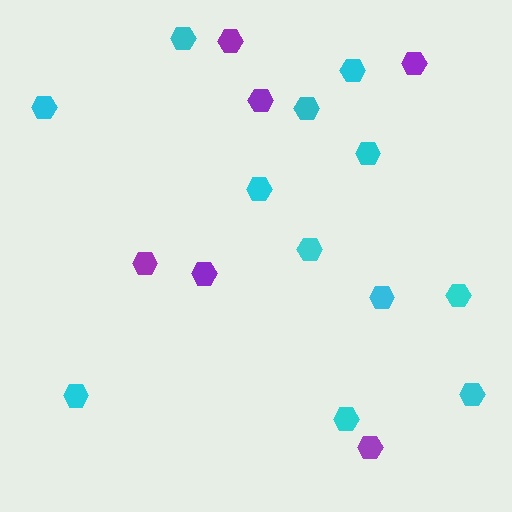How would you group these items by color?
There are 2 groups: one group of purple hexagons (6) and one group of cyan hexagons (12).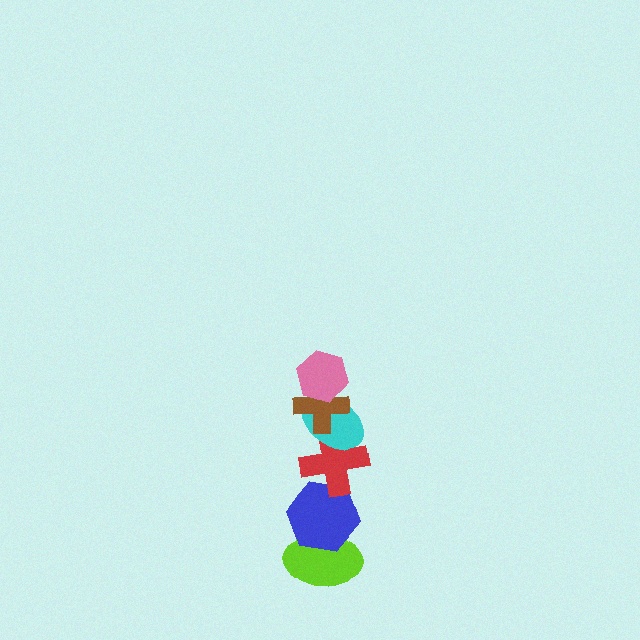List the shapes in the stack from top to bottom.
From top to bottom: the pink hexagon, the brown cross, the cyan ellipse, the red cross, the blue hexagon, the lime ellipse.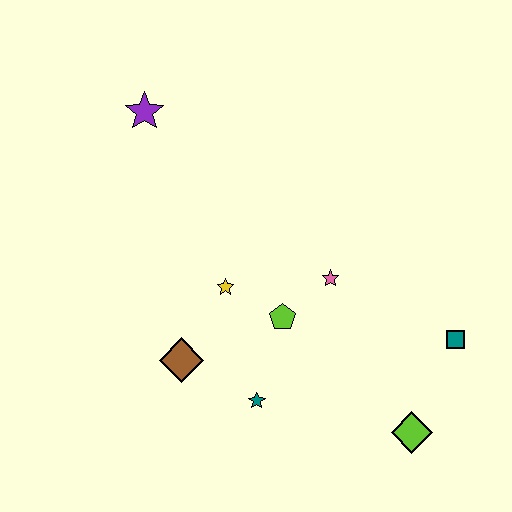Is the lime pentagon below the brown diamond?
No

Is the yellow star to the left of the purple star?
No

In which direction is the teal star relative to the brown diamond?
The teal star is to the right of the brown diamond.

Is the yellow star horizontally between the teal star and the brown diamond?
Yes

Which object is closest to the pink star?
The lime pentagon is closest to the pink star.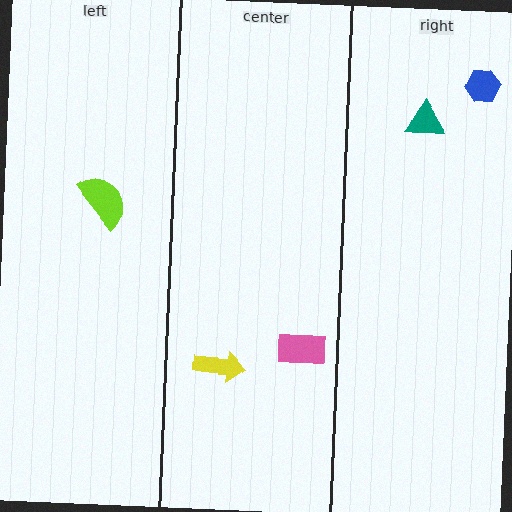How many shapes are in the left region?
1.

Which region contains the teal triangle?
The right region.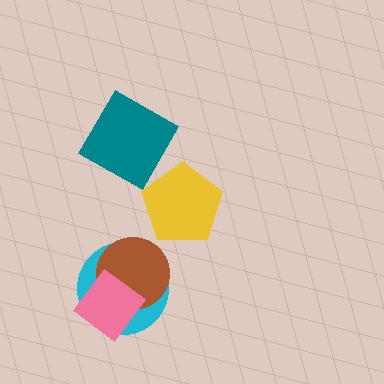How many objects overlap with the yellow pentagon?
0 objects overlap with the yellow pentagon.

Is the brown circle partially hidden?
Yes, it is partially covered by another shape.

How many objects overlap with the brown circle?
2 objects overlap with the brown circle.